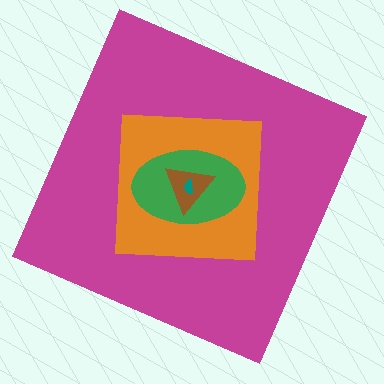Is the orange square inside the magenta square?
Yes.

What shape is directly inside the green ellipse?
The brown triangle.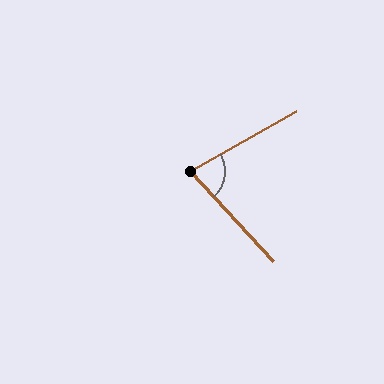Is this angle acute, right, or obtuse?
It is acute.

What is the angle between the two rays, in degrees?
Approximately 77 degrees.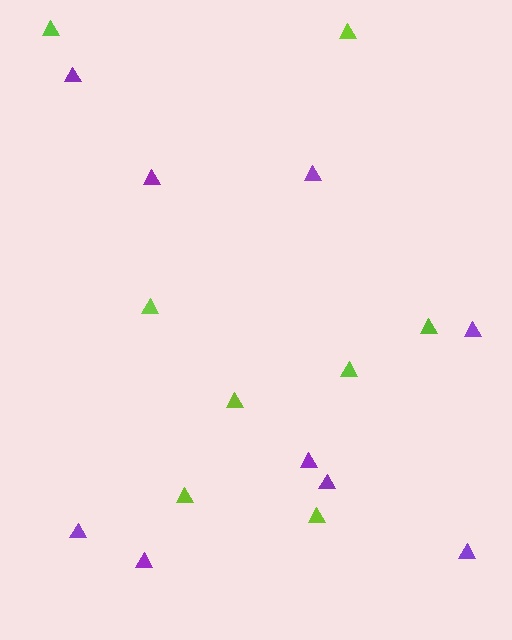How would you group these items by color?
There are 2 groups: one group of lime triangles (8) and one group of purple triangles (9).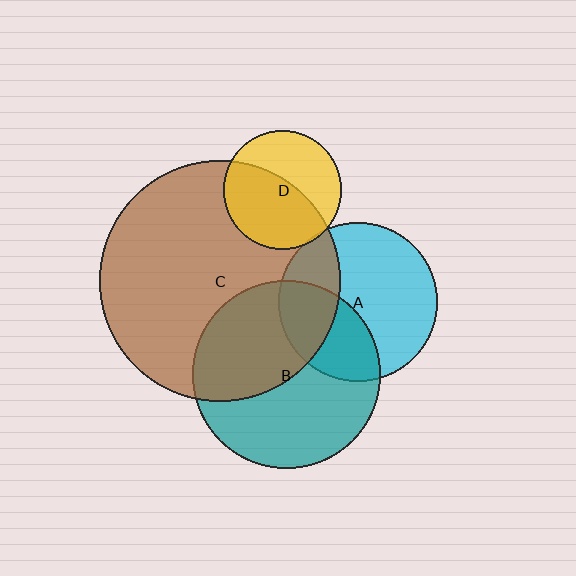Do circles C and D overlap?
Yes.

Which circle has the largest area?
Circle C (brown).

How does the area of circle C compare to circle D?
Approximately 4.2 times.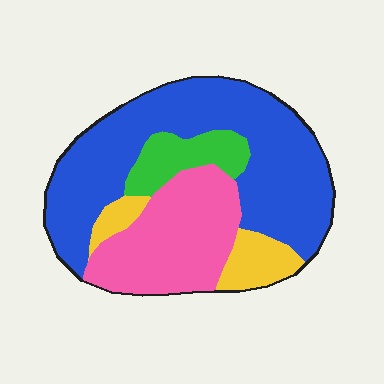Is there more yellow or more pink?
Pink.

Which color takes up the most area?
Blue, at roughly 55%.